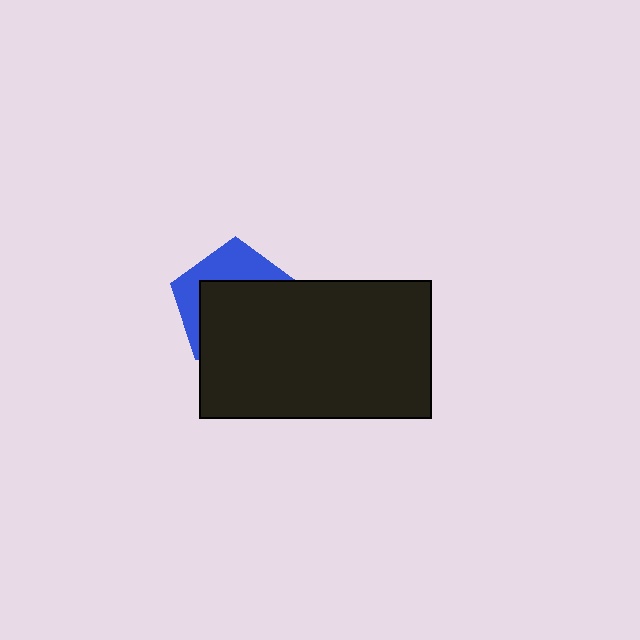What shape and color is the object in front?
The object in front is a black rectangle.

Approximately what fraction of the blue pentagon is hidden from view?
Roughly 64% of the blue pentagon is hidden behind the black rectangle.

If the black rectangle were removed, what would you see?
You would see the complete blue pentagon.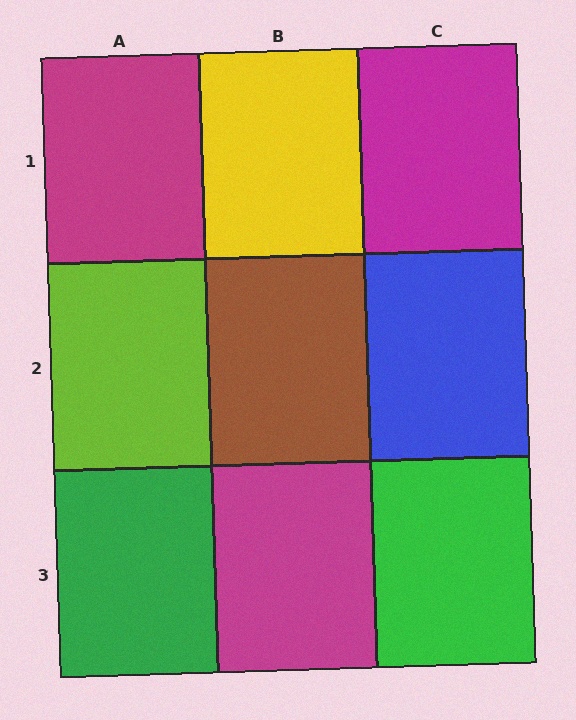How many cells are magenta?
3 cells are magenta.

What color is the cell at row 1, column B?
Yellow.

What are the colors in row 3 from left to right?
Green, magenta, green.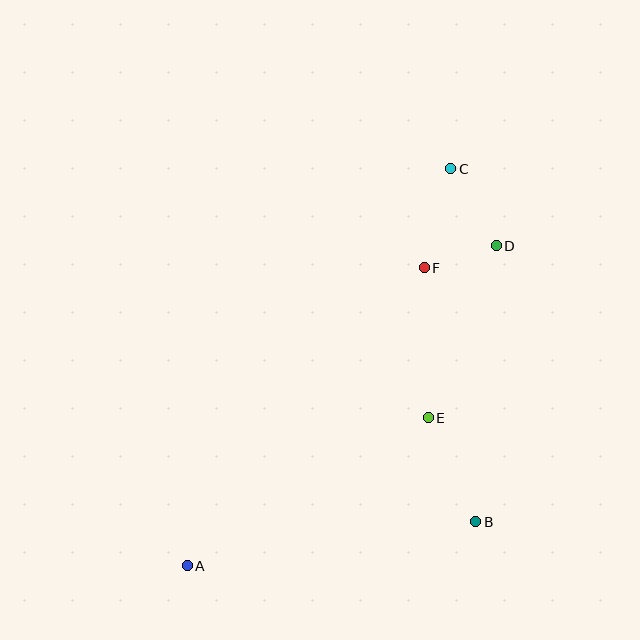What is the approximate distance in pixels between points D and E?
The distance between D and E is approximately 185 pixels.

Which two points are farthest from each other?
Points A and C are farthest from each other.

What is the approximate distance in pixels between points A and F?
The distance between A and F is approximately 381 pixels.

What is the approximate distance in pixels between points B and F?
The distance between B and F is approximately 259 pixels.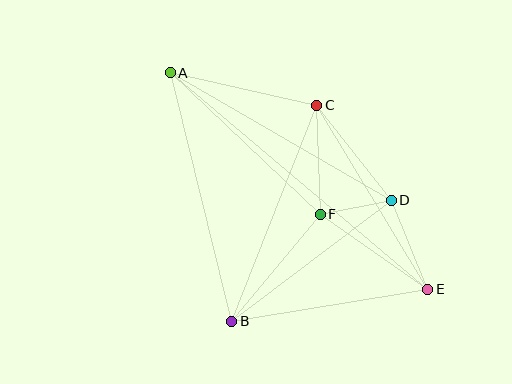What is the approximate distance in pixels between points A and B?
The distance between A and B is approximately 256 pixels.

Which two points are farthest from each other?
Points A and E are farthest from each other.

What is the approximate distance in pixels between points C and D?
The distance between C and D is approximately 121 pixels.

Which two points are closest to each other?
Points D and F are closest to each other.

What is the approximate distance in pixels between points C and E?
The distance between C and E is approximately 215 pixels.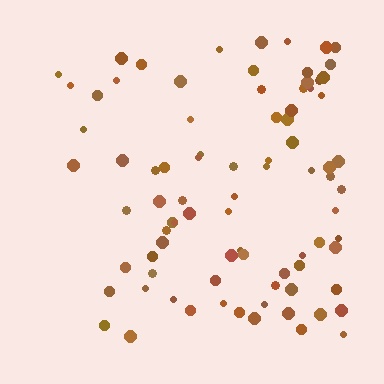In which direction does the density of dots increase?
From left to right, with the right side densest.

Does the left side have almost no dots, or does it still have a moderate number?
Still a moderate number, just noticeably fewer than the right.